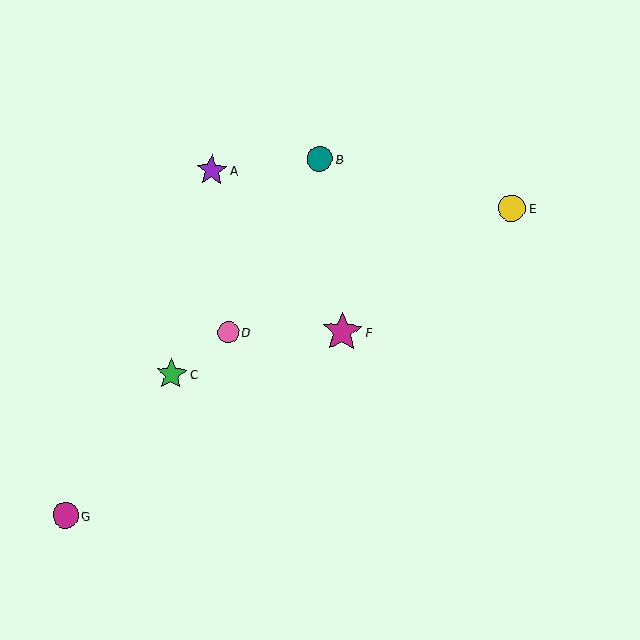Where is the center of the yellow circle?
The center of the yellow circle is at (512, 208).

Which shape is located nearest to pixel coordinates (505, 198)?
The yellow circle (labeled E) at (512, 208) is nearest to that location.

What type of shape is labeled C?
Shape C is a green star.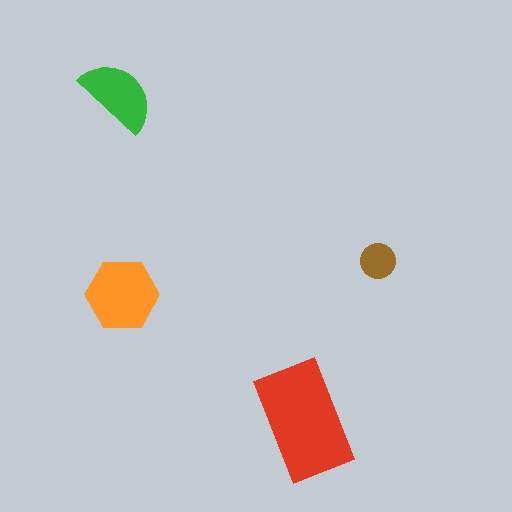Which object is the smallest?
The brown circle.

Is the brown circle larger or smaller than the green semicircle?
Smaller.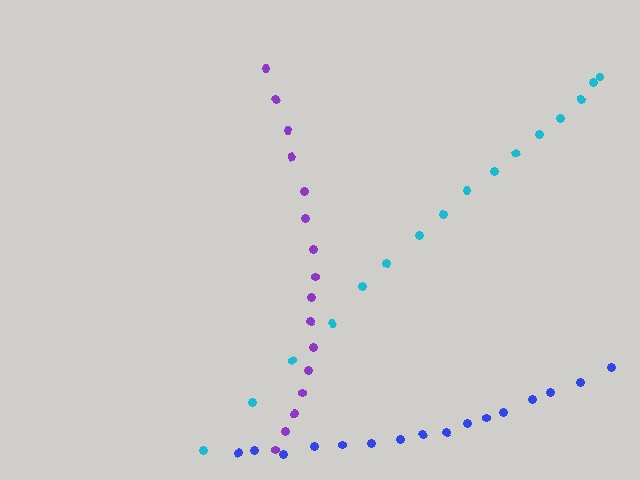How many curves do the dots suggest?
There are 3 distinct paths.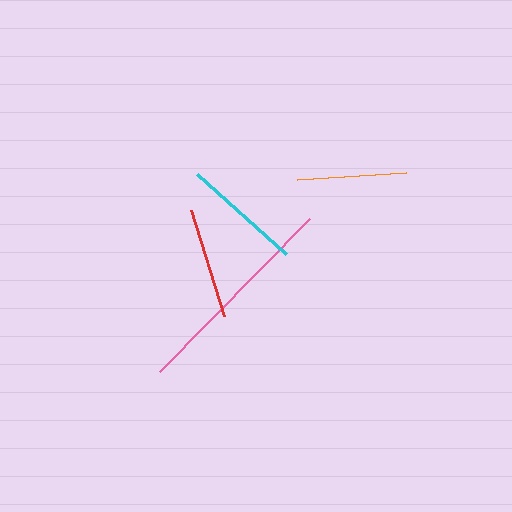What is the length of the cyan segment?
The cyan segment is approximately 120 pixels long.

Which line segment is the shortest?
The orange line is the shortest at approximately 109 pixels.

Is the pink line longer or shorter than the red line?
The pink line is longer than the red line.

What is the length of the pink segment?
The pink segment is approximately 215 pixels long.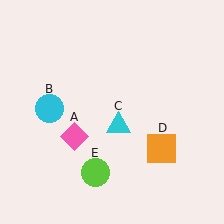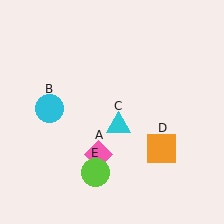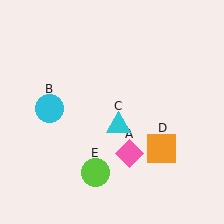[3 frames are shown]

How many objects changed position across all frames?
1 object changed position: pink diamond (object A).